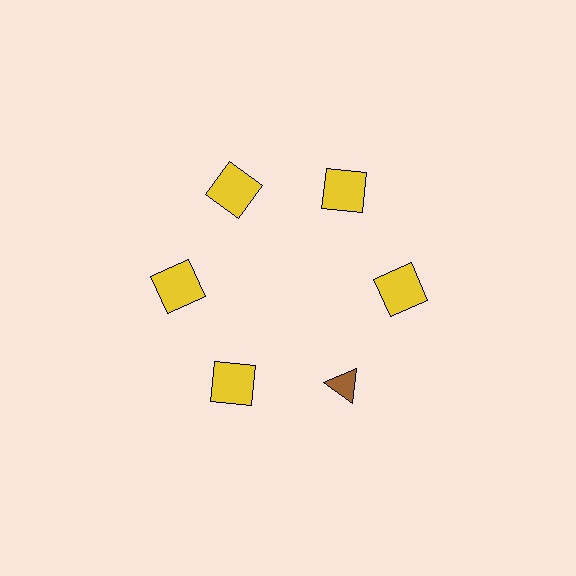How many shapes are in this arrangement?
There are 6 shapes arranged in a ring pattern.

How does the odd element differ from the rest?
It differs in both color (brown instead of yellow) and shape (triangle instead of square).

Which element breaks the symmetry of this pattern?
The brown triangle at roughly the 5 o'clock position breaks the symmetry. All other shapes are yellow squares.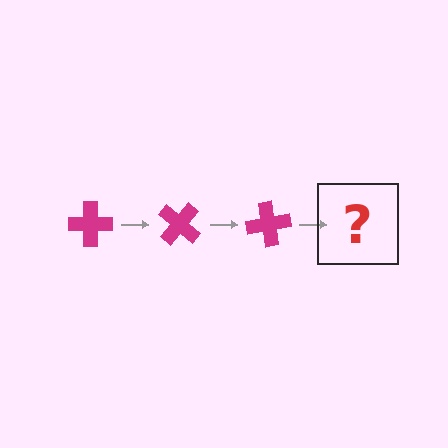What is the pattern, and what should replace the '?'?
The pattern is that the cross rotates 40 degrees each step. The '?' should be a magenta cross rotated 120 degrees.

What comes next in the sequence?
The next element should be a magenta cross rotated 120 degrees.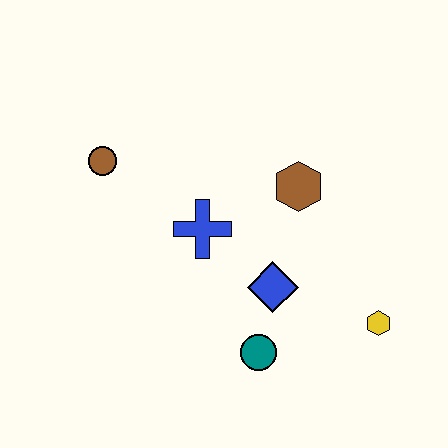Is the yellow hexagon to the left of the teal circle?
No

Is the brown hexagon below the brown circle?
Yes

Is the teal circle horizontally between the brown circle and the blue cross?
No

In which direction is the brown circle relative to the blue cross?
The brown circle is to the left of the blue cross.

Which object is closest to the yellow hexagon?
The blue diamond is closest to the yellow hexagon.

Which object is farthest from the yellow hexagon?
The brown circle is farthest from the yellow hexagon.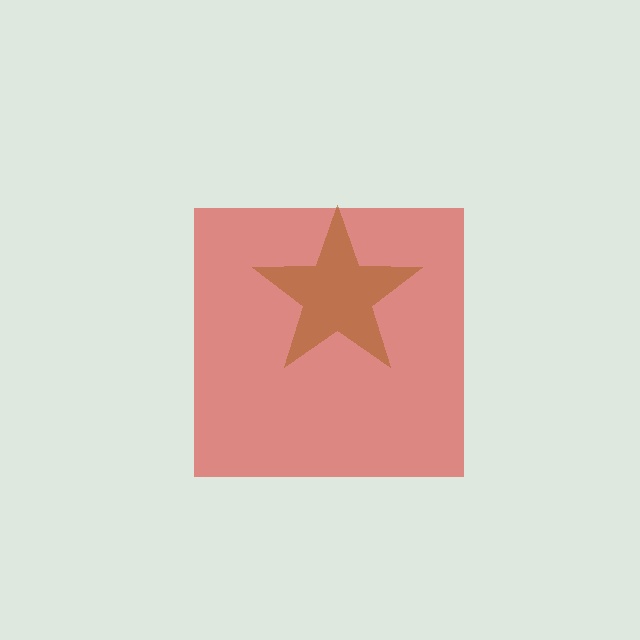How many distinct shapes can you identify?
There are 2 distinct shapes: a red square, a brown star.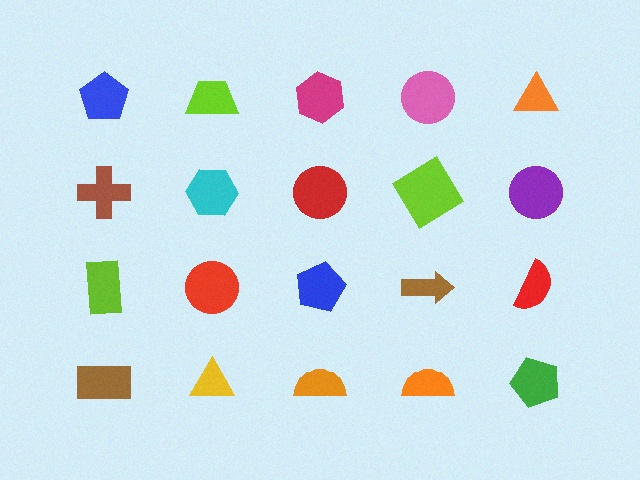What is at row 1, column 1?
A blue pentagon.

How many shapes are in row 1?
5 shapes.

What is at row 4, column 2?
A yellow triangle.